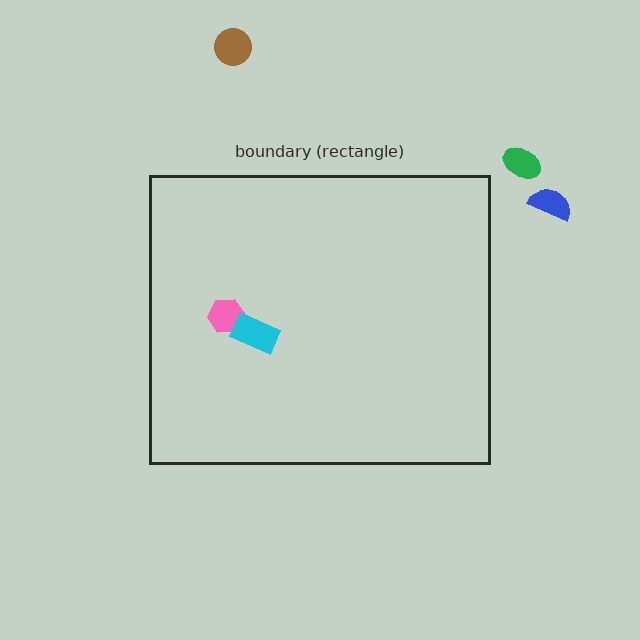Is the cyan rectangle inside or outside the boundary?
Inside.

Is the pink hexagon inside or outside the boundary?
Inside.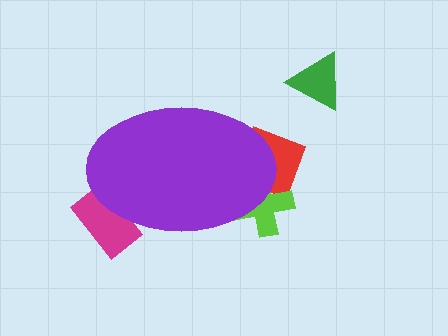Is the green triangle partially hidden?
No, the green triangle is fully visible.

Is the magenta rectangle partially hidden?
Yes, the magenta rectangle is partially hidden behind the purple ellipse.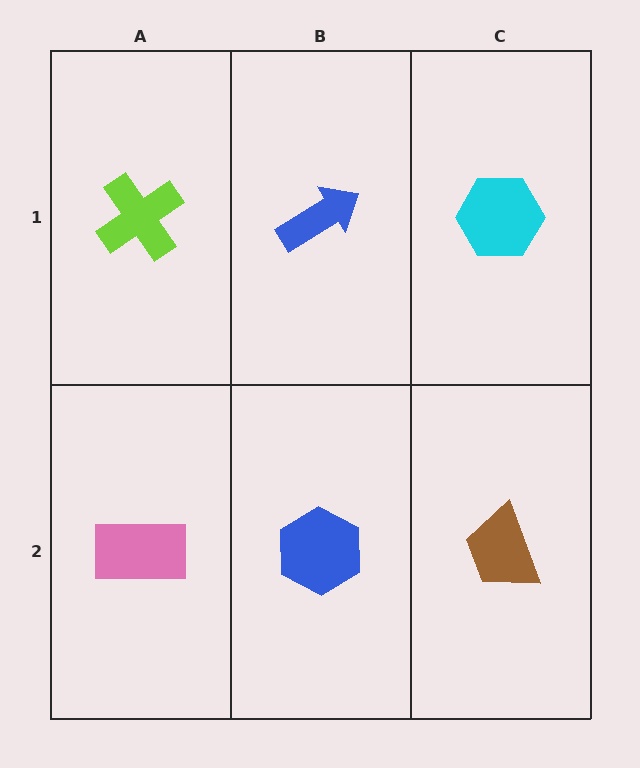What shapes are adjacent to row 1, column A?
A pink rectangle (row 2, column A), a blue arrow (row 1, column B).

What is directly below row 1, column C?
A brown trapezoid.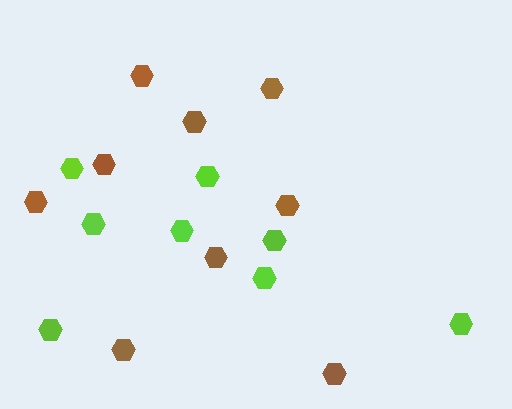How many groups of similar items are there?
There are 2 groups: one group of brown hexagons (9) and one group of lime hexagons (8).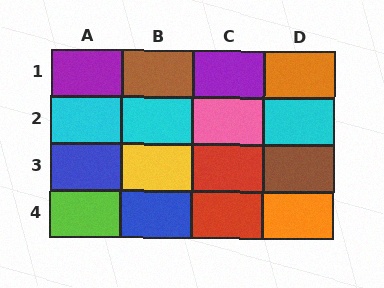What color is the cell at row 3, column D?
Brown.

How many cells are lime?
1 cell is lime.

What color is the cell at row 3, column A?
Blue.